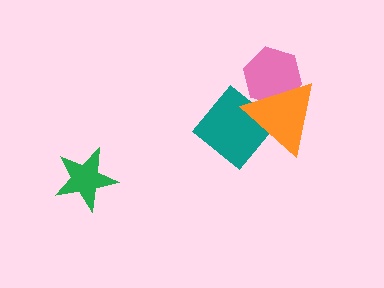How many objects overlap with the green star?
0 objects overlap with the green star.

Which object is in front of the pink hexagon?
The orange triangle is in front of the pink hexagon.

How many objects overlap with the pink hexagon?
1 object overlaps with the pink hexagon.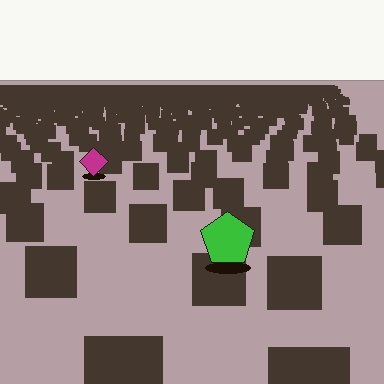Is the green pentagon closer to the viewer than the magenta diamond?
Yes. The green pentagon is closer — you can tell from the texture gradient: the ground texture is coarser near it.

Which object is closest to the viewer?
The green pentagon is closest. The texture marks near it are larger and more spread out.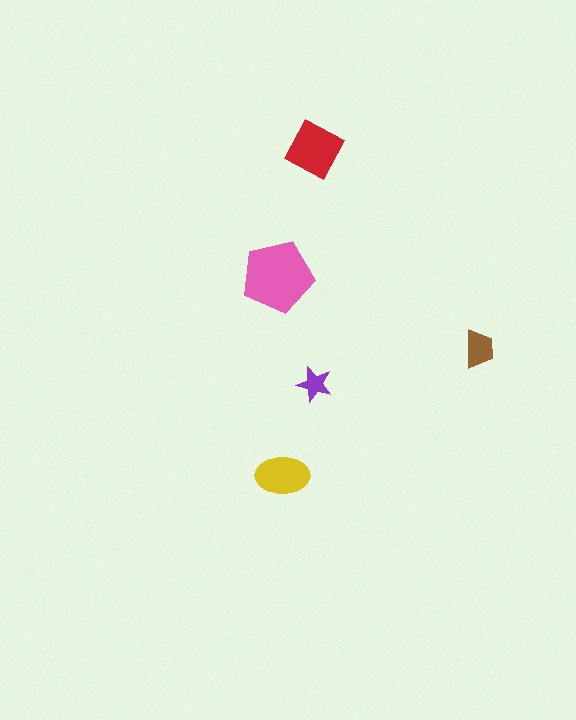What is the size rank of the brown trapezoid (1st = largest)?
4th.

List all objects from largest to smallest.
The pink pentagon, the red diamond, the yellow ellipse, the brown trapezoid, the purple star.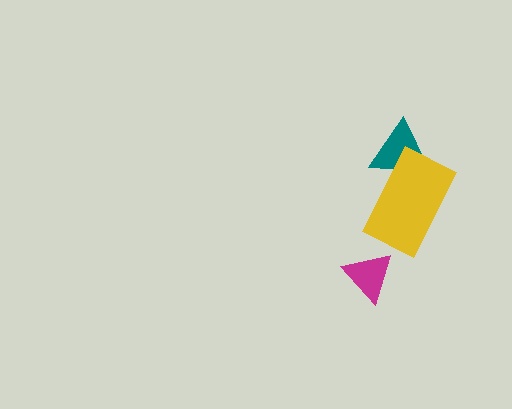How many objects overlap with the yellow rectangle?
1 object overlaps with the yellow rectangle.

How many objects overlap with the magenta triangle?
0 objects overlap with the magenta triangle.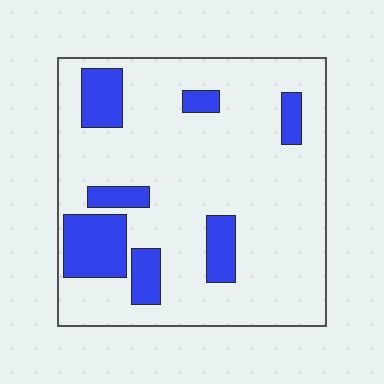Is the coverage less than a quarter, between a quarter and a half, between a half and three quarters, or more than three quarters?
Less than a quarter.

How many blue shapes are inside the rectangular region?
7.